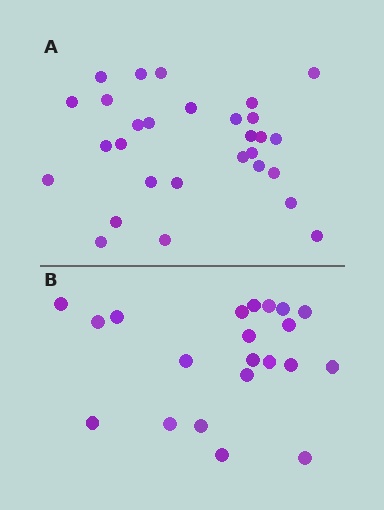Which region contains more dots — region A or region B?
Region A (the top region) has more dots.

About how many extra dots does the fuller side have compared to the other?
Region A has roughly 8 or so more dots than region B.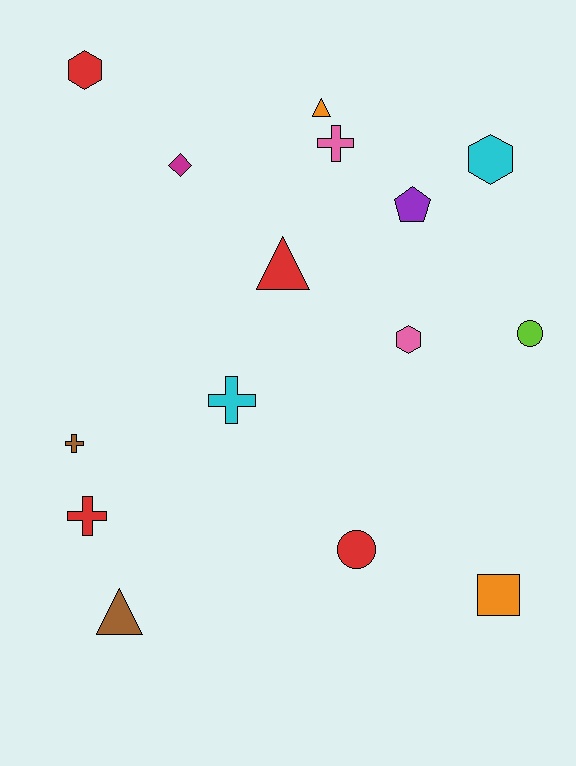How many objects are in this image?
There are 15 objects.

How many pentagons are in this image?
There is 1 pentagon.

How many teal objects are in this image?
There are no teal objects.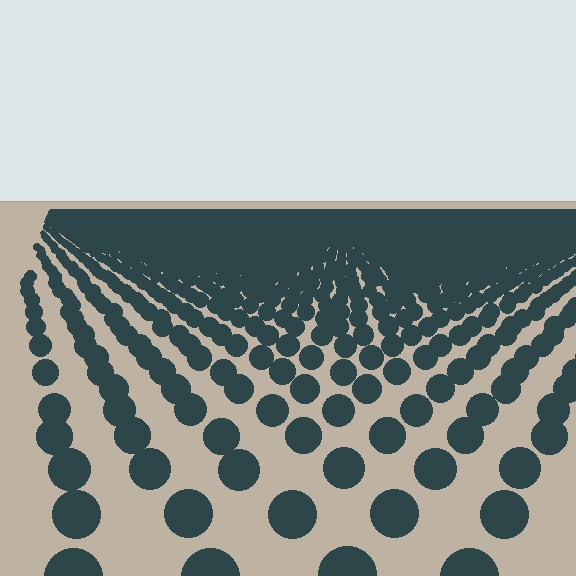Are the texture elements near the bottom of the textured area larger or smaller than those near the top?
Larger. Near the bottom, elements are closer to the viewer and appear at a bigger on-screen size.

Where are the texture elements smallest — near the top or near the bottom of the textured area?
Near the top.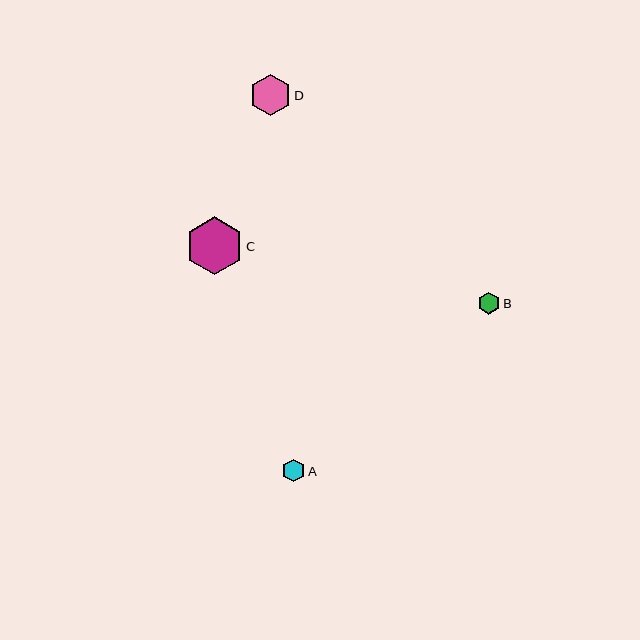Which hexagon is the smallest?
Hexagon B is the smallest with a size of approximately 22 pixels.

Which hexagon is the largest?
Hexagon C is the largest with a size of approximately 58 pixels.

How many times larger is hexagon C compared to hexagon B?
Hexagon C is approximately 2.6 times the size of hexagon B.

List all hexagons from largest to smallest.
From largest to smallest: C, D, A, B.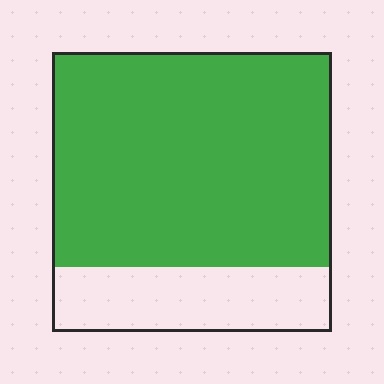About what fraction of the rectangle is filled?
About three quarters (3/4).